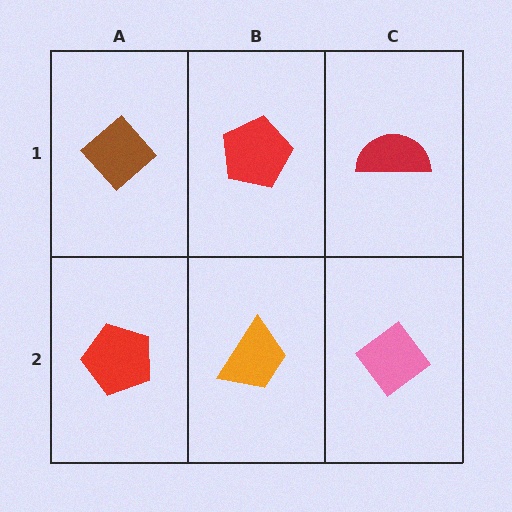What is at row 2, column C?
A pink diamond.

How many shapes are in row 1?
3 shapes.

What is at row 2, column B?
An orange trapezoid.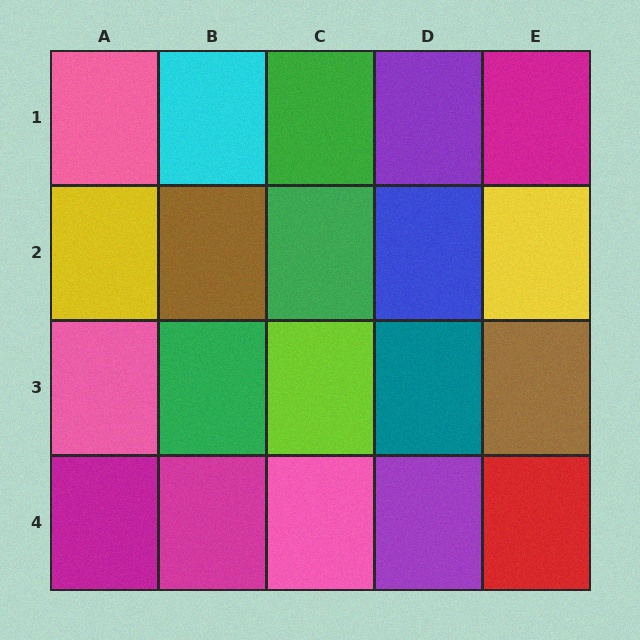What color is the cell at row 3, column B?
Green.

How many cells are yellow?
2 cells are yellow.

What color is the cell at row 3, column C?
Lime.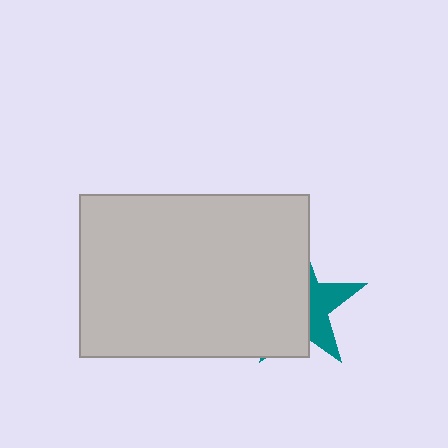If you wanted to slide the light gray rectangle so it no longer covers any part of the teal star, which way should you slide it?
Slide it left — that is the most direct way to separate the two shapes.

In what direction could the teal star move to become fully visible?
The teal star could move right. That would shift it out from behind the light gray rectangle entirely.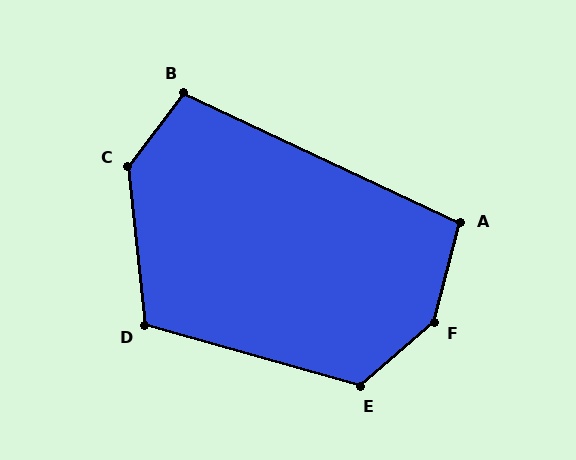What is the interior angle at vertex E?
Approximately 123 degrees (obtuse).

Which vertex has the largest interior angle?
F, at approximately 146 degrees.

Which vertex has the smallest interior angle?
A, at approximately 100 degrees.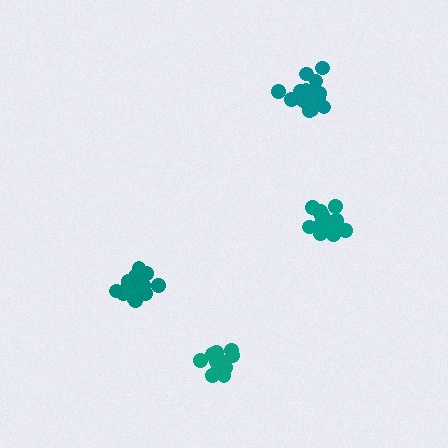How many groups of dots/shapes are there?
There are 4 groups.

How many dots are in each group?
Group 1: 18 dots, Group 2: 18 dots, Group 3: 17 dots, Group 4: 13 dots (66 total).